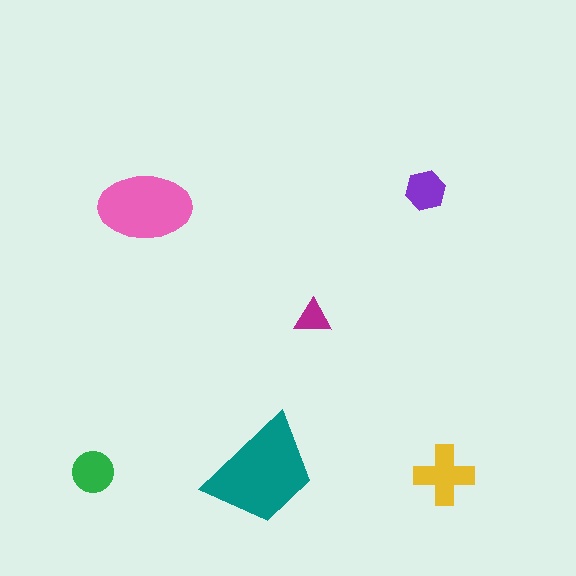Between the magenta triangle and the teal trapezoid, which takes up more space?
The teal trapezoid.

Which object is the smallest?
The magenta triangle.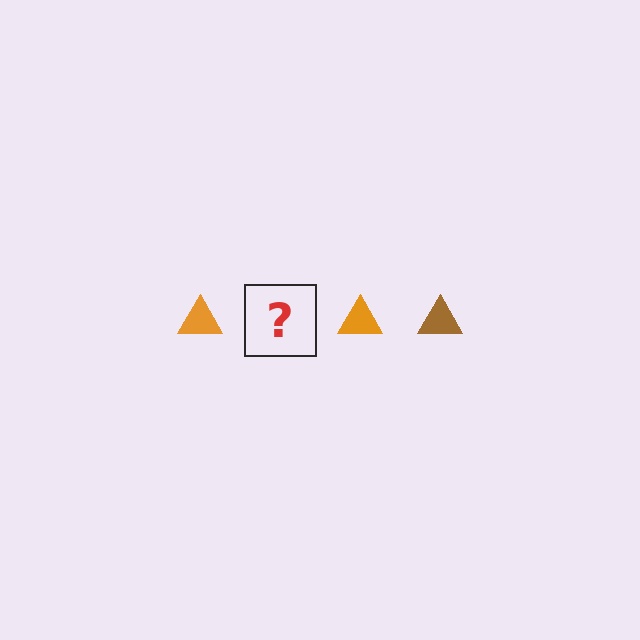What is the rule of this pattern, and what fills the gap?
The rule is that the pattern cycles through orange, brown triangles. The gap should be filled with a brown triangle.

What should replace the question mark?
The question mark should be replaced with a brown triangle.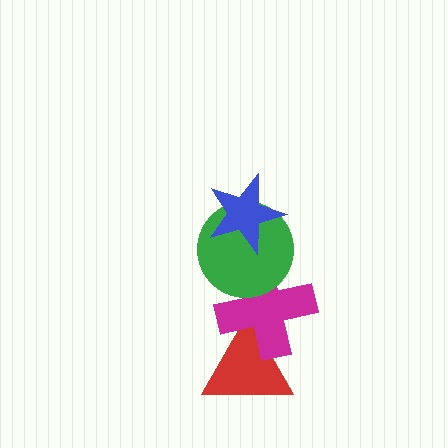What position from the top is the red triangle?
The red triangle is 4th from the top.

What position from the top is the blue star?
The blue star is 1st from the top.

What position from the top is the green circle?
The green circle is 2nd from the top.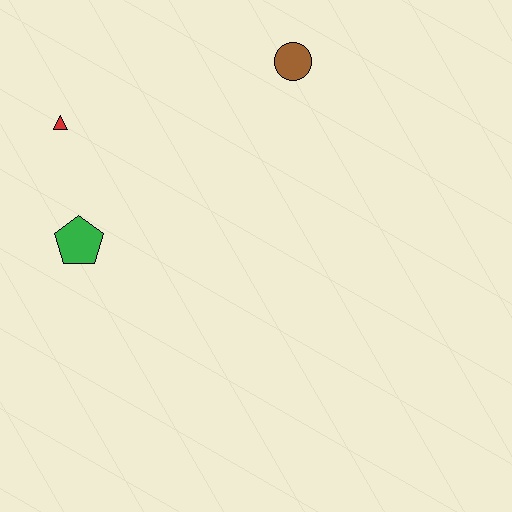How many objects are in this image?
There are 3 objects.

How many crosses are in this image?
There are no crosses.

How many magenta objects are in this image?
There are no magenta objects.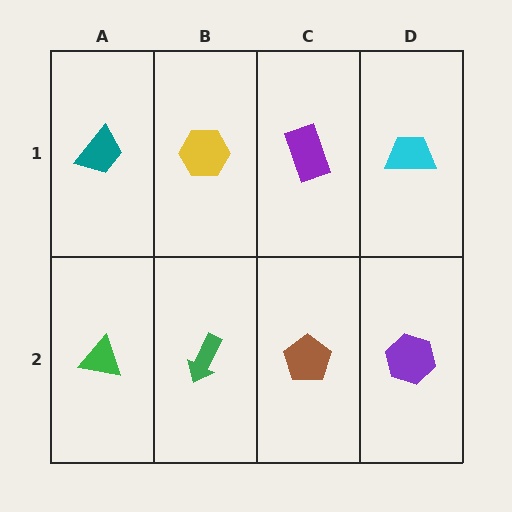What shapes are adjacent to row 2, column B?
A yellow hexagon (row 1, column B), a green triangle (row 2, column A), a brown pentagon (row 2, column C).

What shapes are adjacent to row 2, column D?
A cyan trapezoid (row 1, column D), a brown pentagon (row 2, column C).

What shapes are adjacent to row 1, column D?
A purple hexagon (row 2, column D), a purple rectangle (row 1, column C).